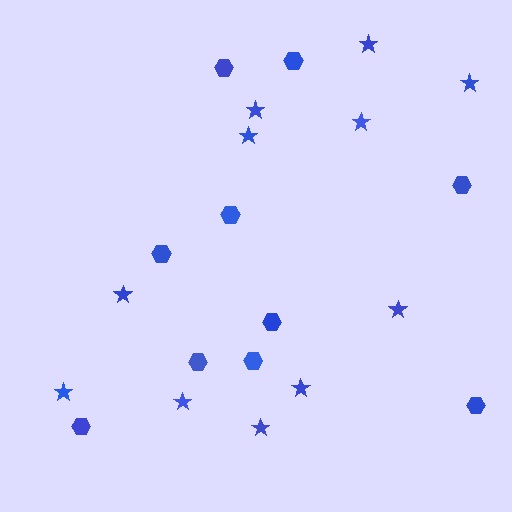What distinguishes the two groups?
There are 2 groups: one group of stars (11) and one group of hexagons (10).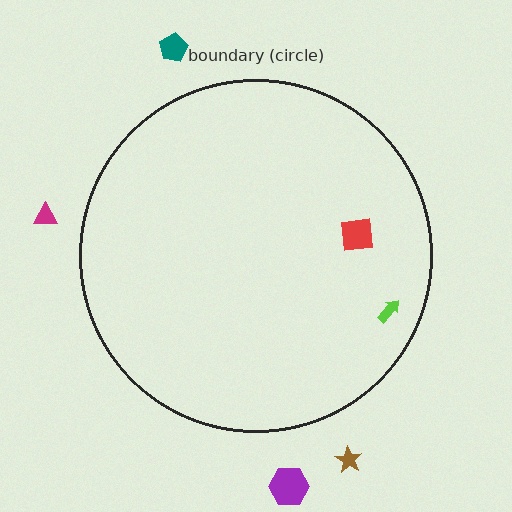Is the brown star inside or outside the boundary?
Outside.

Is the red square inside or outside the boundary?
Inside.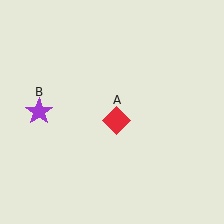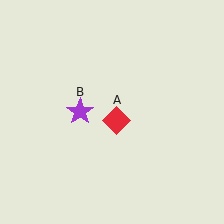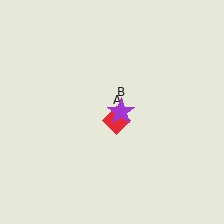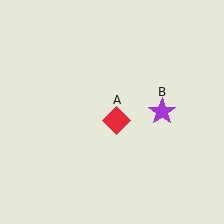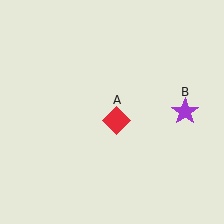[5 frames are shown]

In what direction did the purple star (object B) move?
The purple star (object B) moved right.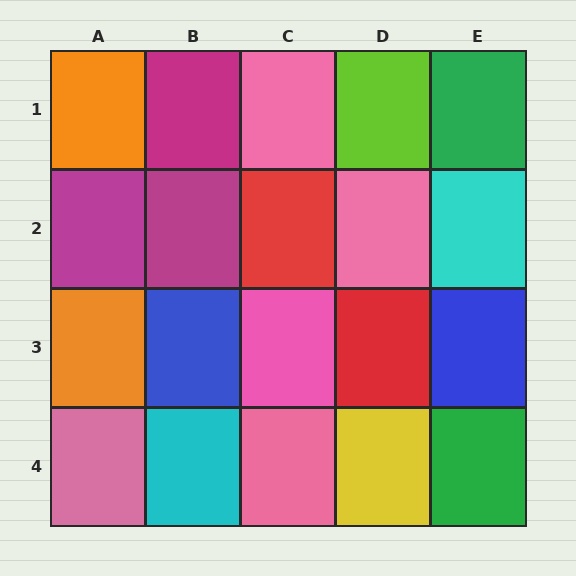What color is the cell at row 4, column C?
Pink.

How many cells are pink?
5 cells are pink.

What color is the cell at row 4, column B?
Cyan.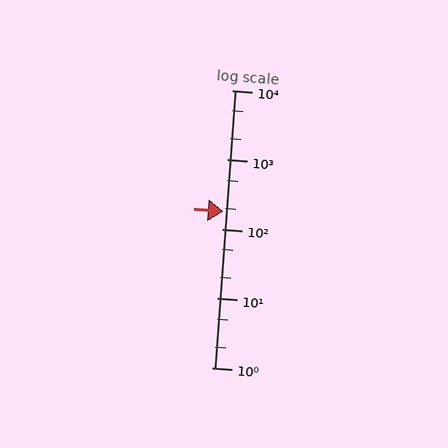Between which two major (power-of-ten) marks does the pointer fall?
The pointer is between 100 and 1000.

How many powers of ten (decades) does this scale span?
The scale spans 4 decades, from 1 to 10000.